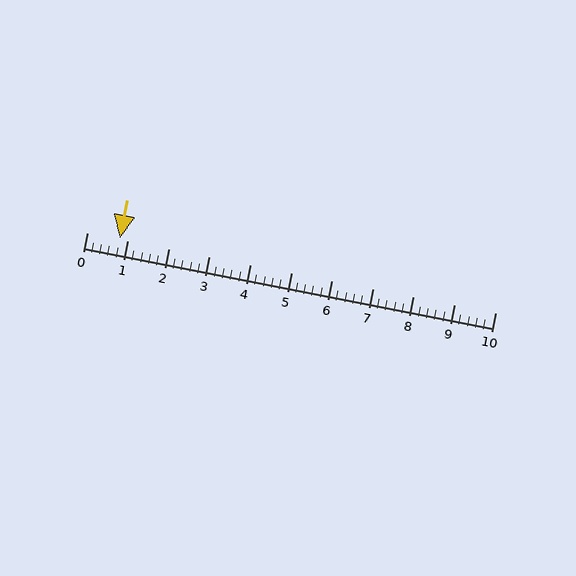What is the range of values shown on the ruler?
The ruler shows values from 0 to 10.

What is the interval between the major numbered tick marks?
The major tick marks are spaced 1 units apart.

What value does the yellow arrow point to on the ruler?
The yellow arrow points to approximately 0.8.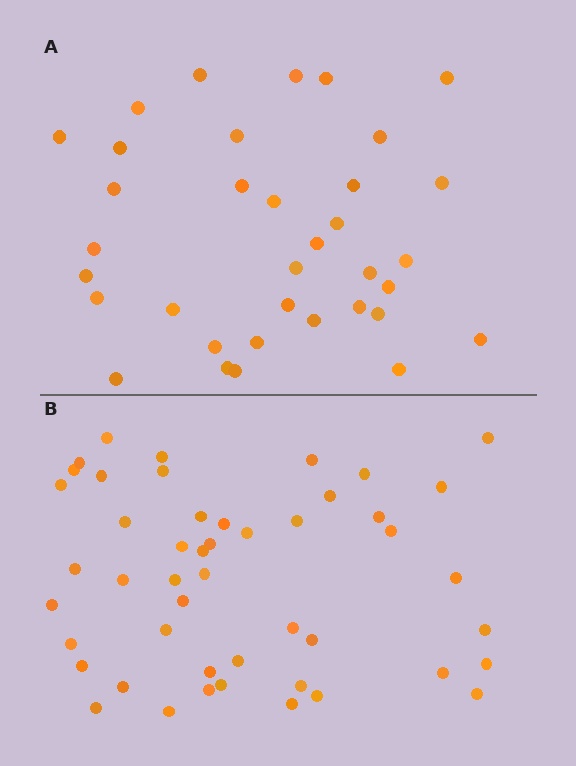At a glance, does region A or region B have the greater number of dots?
Region B (the bottom region) has more dots.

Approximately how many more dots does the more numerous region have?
Region B has approximately 15 more dots than region A.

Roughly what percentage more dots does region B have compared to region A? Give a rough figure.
About 35% more.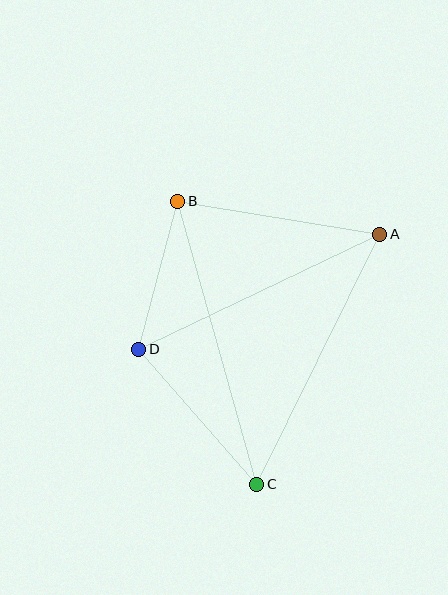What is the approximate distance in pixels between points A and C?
The distance between A and C is approximately 279 pixels.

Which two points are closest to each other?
Points B and D are closest to each other.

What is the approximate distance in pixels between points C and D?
The distance between C and D is approximately 179 pixels.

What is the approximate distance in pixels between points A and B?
The distance between A and B is approximately 205 pixels.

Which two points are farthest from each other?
Points B and C are farthest from each other.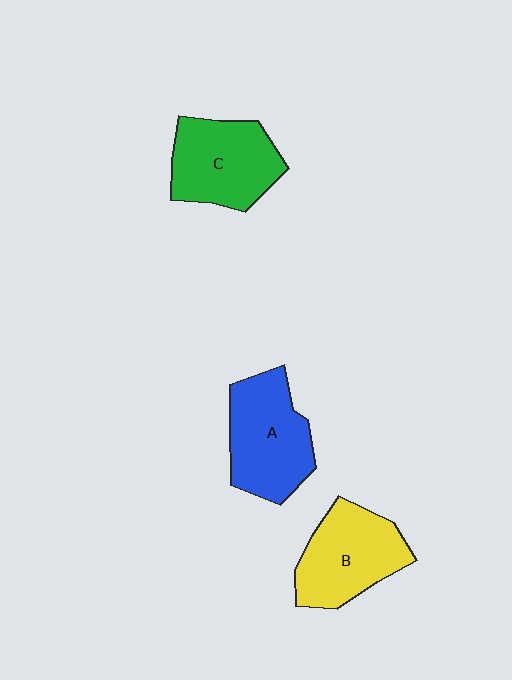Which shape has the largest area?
Shape A (blue).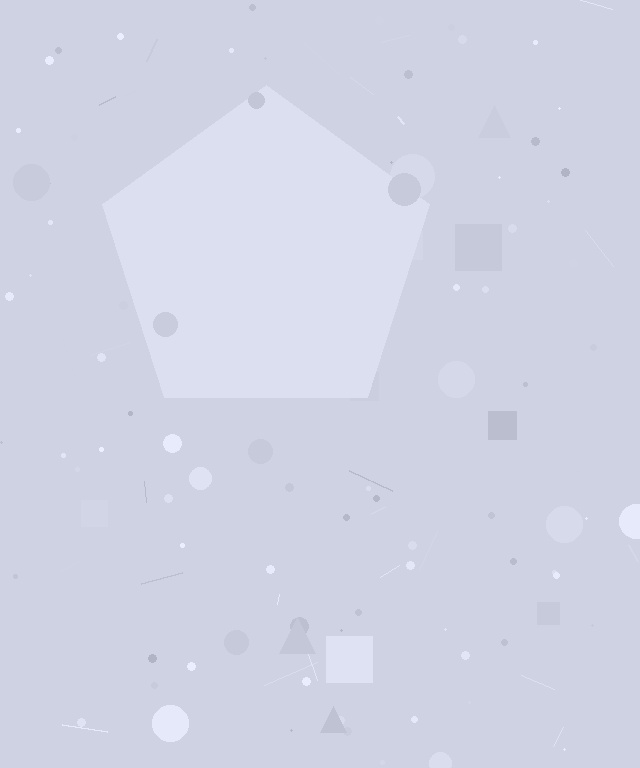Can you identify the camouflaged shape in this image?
The camouflaged shape is a pentagon.